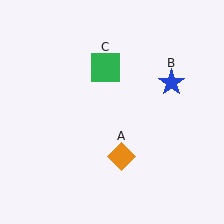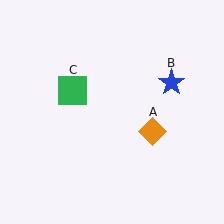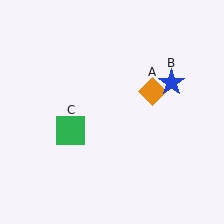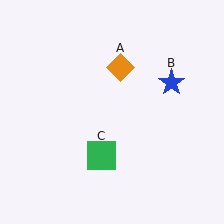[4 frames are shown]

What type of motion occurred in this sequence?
The orange diamond (object A), green square (object C) rotated counterclockwise around the center of the scene.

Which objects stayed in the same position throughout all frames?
Blue star (object B) remained stationary.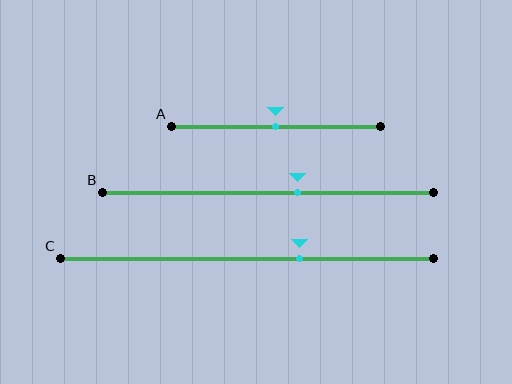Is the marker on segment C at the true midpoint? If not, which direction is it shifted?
No, the marker on segment C is shifted to the right by about 14% of the segment length.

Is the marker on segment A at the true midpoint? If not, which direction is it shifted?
Yes, the marker on segment A is at the true midpoint.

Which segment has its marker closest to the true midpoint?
Segment A has its marker closest to the true midpoint.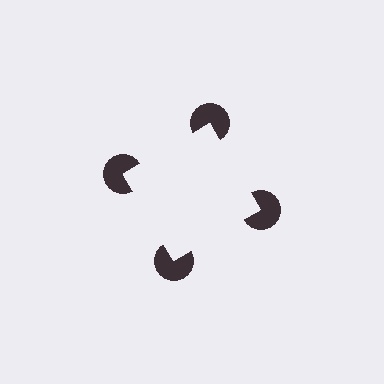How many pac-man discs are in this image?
There are 4 — one at each vertex of the illusory square.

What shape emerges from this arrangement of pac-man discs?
An illusory square — its edges are inferred from the aligned wedge cuts in the pac-man discs, not physically drawn.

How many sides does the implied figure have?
4 sides.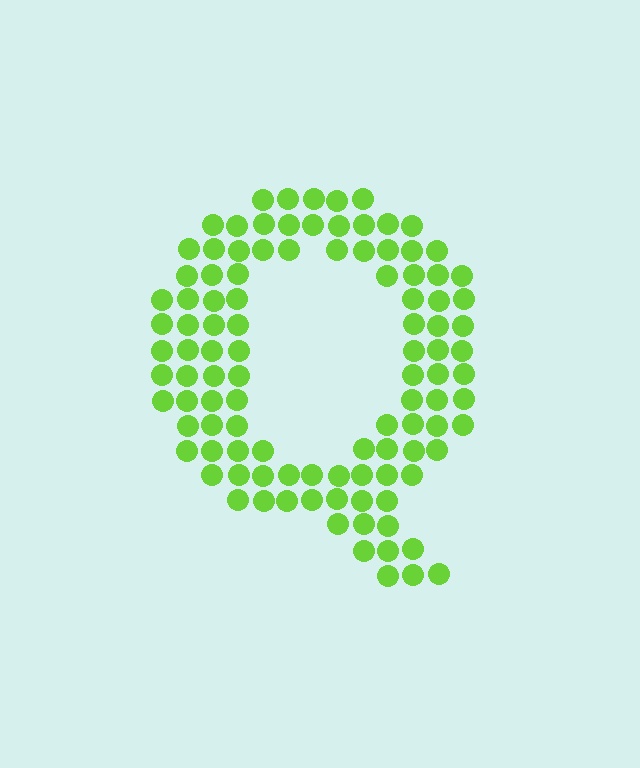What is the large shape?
The large shape is the letter Q.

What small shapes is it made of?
It is made of small circles.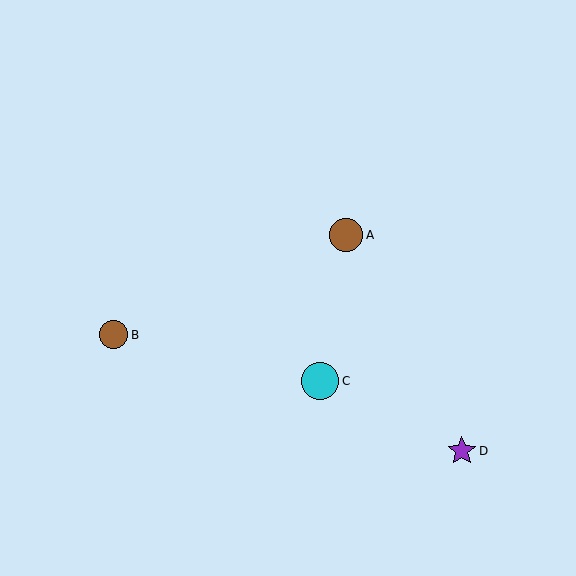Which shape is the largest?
The cyan circle (labeled C) is the largest.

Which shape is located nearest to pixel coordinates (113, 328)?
The brown circle (labeled B) at (114, 335) is nearest to that location.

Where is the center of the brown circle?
The center of the brown circle is at (346, 235).